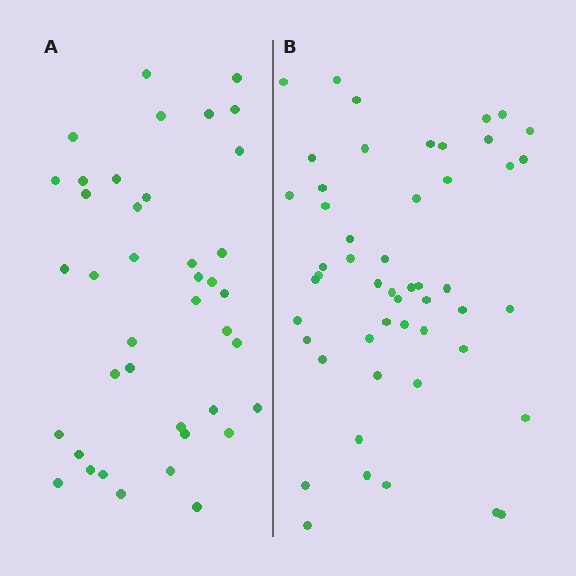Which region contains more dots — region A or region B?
Region B (the right region) has more dots.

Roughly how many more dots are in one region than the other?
Region B has roughly 12 or so more dots than region A.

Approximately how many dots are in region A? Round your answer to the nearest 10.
About 40 dots.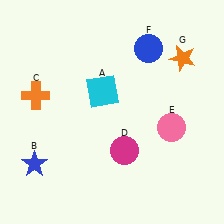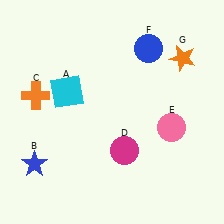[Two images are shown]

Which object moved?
The cyan square (A) moved left.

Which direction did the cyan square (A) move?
The cyan square (A) moved left.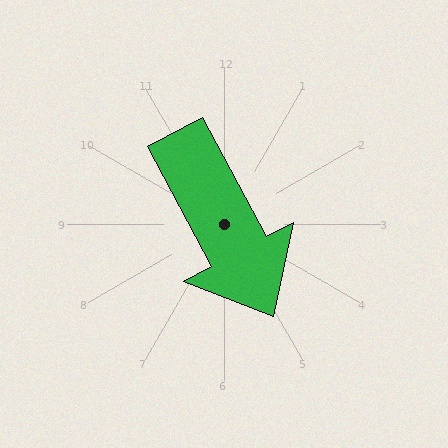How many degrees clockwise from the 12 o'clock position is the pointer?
Approximately 152 degrees.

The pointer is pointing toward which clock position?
Roughly 5 o'clock.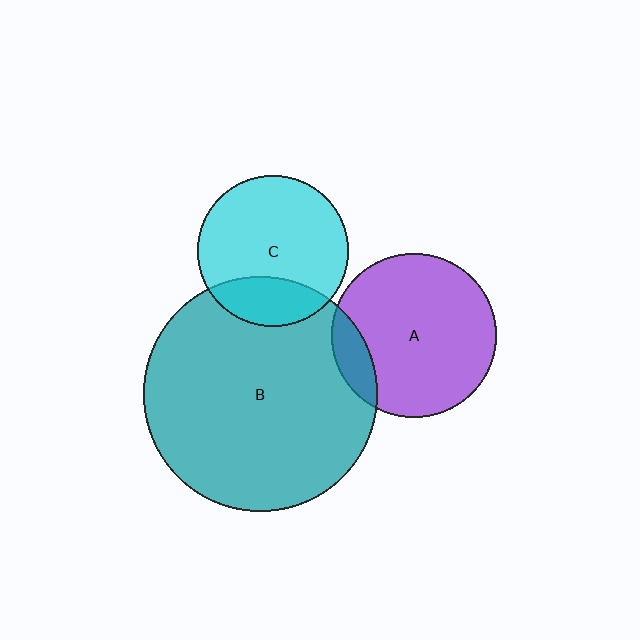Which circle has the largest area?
Circle B (teal).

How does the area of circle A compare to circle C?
Approximately 1.2 times.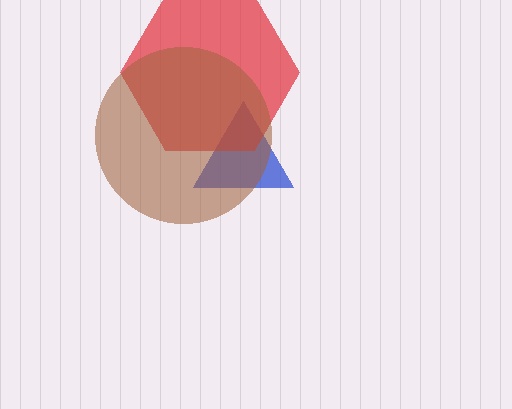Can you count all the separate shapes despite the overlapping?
Yes, there are 3 separate shapes.